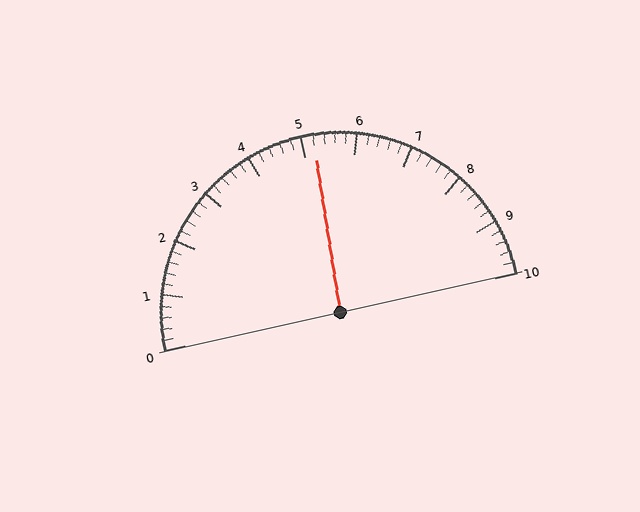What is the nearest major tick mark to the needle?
The nearest major tick mark is 5.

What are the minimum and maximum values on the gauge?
The gauge ranges from 0 to 10.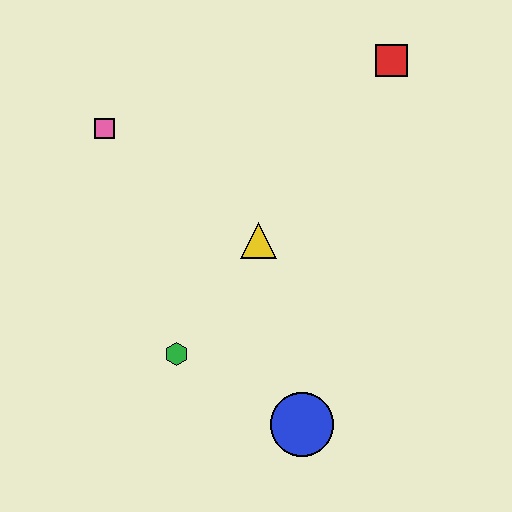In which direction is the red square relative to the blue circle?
The red square is above the blue circle.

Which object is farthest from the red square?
The blue circle is farthest from the red square.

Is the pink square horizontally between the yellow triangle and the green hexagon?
No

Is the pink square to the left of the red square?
Yes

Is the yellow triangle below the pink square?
Yes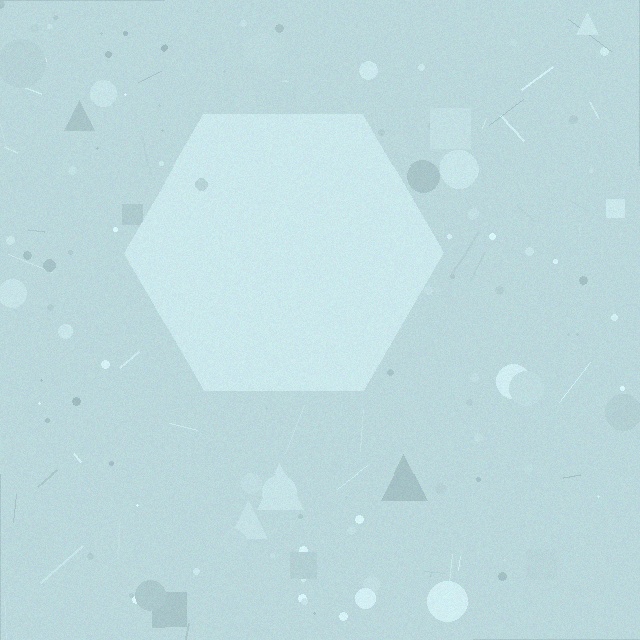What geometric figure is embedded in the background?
A hexagon is embedded in the background.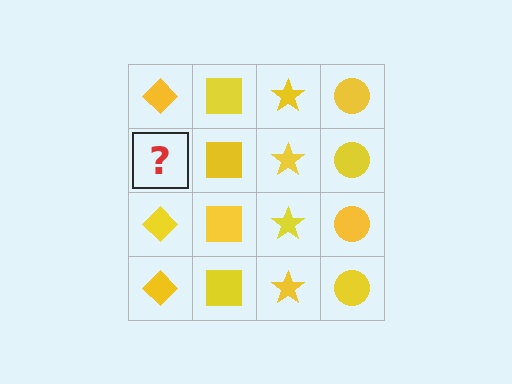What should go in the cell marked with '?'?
The missing cell should contain a yellow diamond.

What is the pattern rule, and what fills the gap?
The rule is that each column has a consistent shape. The gap should be filled with a yellow diamond.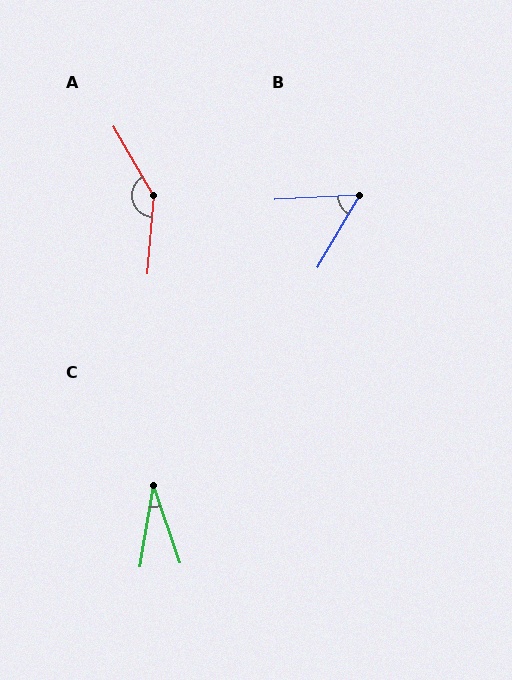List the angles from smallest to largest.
C (28°), B (57°), A (145°).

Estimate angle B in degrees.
Approximately 57 degrees.